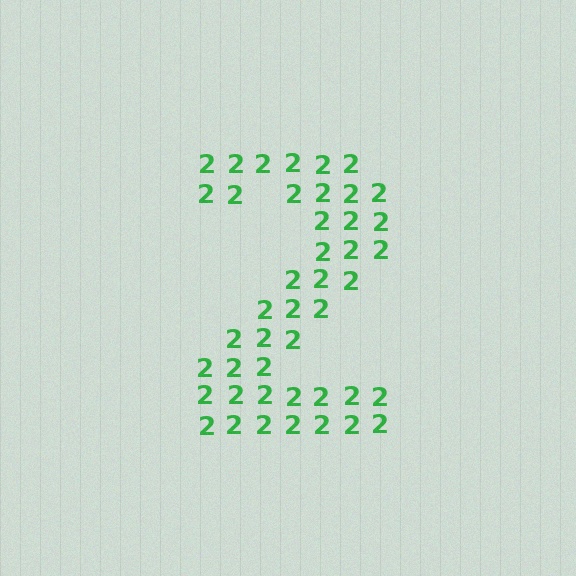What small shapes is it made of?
It is made of small digit 2's.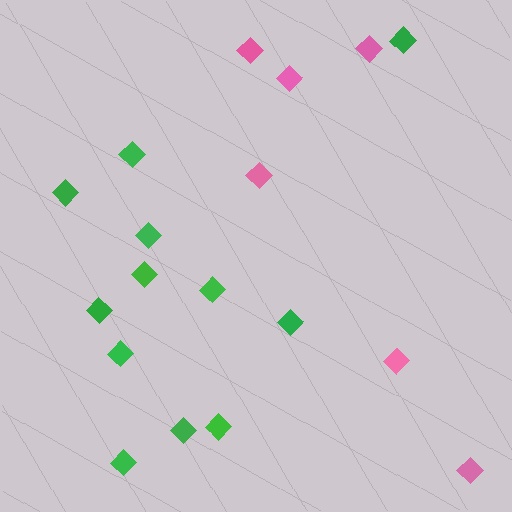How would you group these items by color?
There are 2 groups: one group of green diamonds (12) and one group of pink diamonds (6).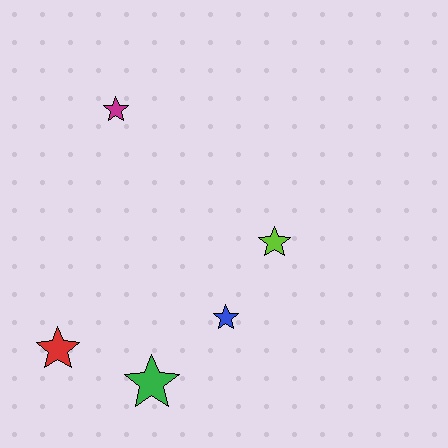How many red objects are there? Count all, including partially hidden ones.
There is 1 red object.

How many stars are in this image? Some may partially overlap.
There are 5 stars.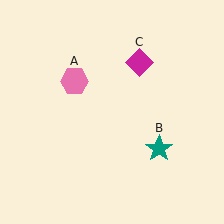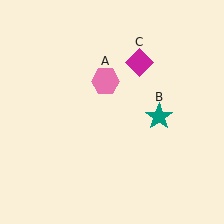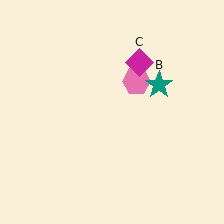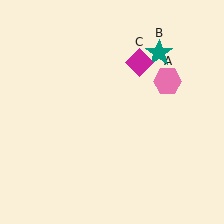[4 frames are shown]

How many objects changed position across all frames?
2 objects changed position: pink hexagon (object A), teal star (object B).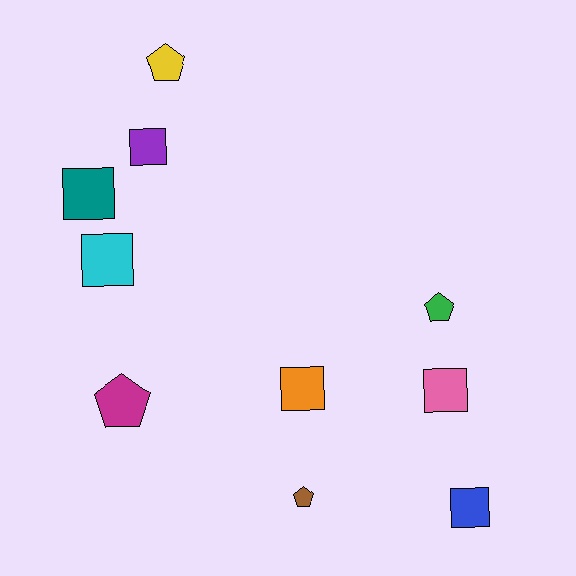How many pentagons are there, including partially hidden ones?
There are 4 pentagons.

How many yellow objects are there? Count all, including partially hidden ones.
There is 1 yellow object.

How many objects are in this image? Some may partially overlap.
There are 10 objects.